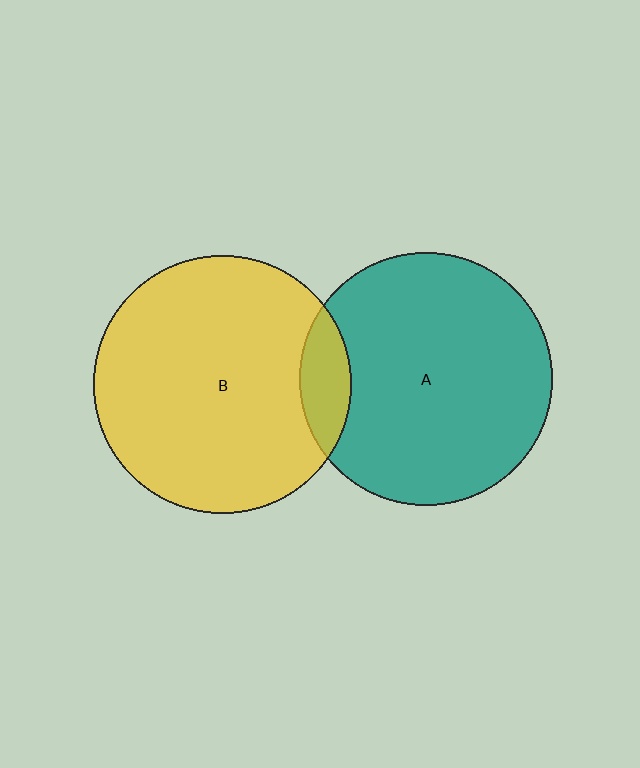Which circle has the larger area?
Circle B (yellow).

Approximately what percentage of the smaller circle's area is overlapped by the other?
Approximately 10%.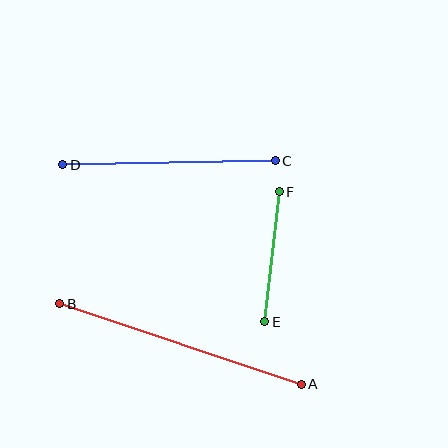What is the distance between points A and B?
The distance is approximately 254 pixels.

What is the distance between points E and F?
The distance is approximately 131 pixels.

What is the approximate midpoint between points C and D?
The midpoint is at approximately (169, 163) pixels.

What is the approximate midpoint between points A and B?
The midpoint is at approximately (181, 344) pixels.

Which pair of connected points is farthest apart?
Points A and B are farthest apart.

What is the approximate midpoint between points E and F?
The midpoint is at approximately (272, 257) pixels.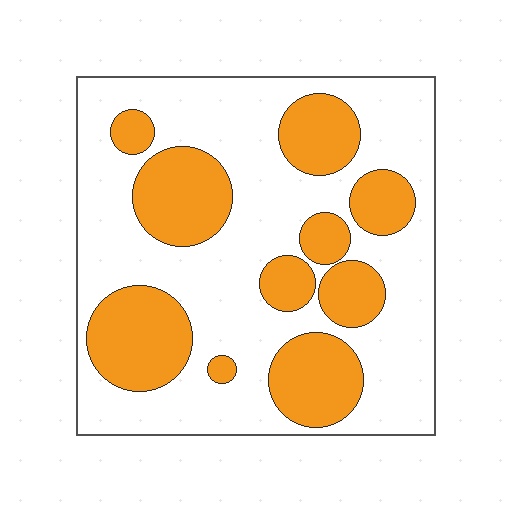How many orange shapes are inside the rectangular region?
10.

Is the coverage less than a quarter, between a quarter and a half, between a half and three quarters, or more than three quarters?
Between a quarter and a half.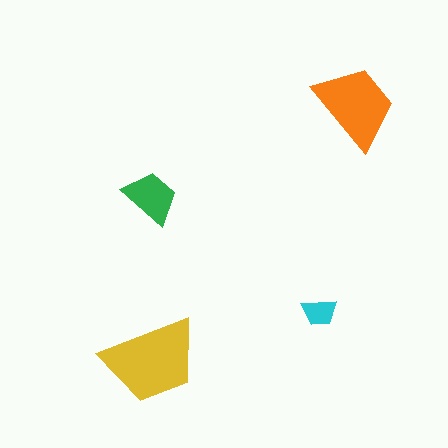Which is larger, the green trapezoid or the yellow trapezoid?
The yellow one.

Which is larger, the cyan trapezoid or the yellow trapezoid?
The yellow one.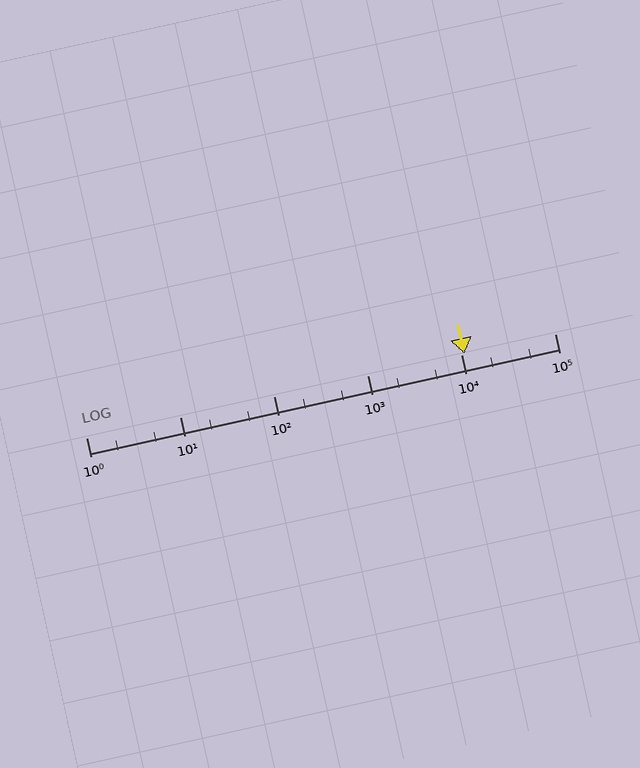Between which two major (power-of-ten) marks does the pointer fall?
The pointer is between 10000 and 100000.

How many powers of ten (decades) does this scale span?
The scale spans 5 decades, from 1 to 100000.